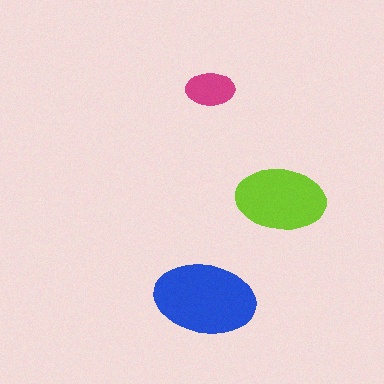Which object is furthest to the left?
The blue ellipse is leftmost.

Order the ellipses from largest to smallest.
the blue one, the lime one, the magenta one.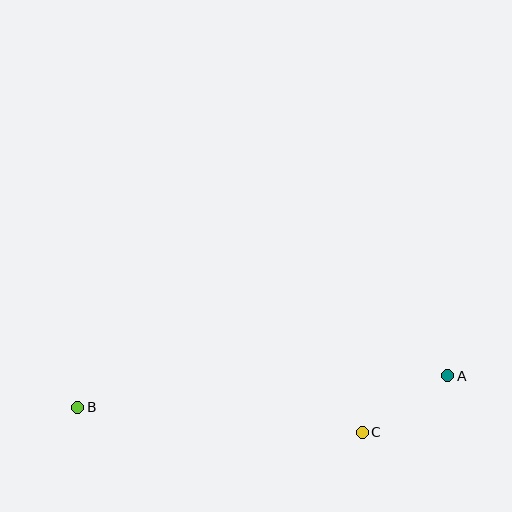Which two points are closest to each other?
Points A and C are closest to each other.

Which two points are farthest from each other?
Points A and B are farthest from each other.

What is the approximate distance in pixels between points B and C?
The distance between B and C is approximately 286 pixels.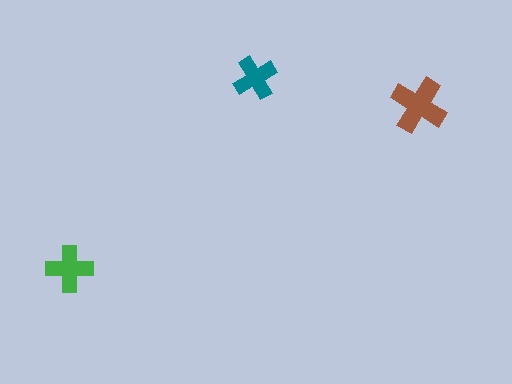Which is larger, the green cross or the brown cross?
The brown one.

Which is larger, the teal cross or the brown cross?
The brown one.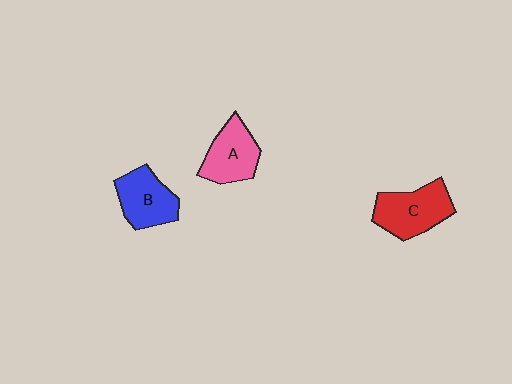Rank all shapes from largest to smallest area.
From largest to smallest: C (red), B (blue), A (pink).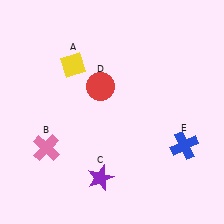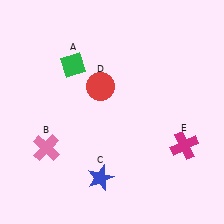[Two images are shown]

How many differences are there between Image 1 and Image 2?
There are 3 differences between the two images.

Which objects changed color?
A changed from yellow to green. C changed from purple to blue. E changed from blue to magenta.